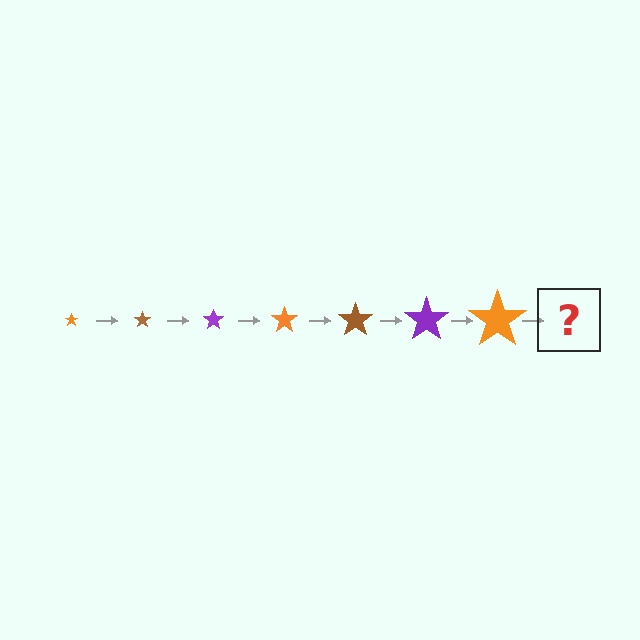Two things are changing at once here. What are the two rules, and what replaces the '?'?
The two rules are that the star grows larger each step and the color cycles through orange, brown, and purple. The '?' should be a brown star, larger than the previous one.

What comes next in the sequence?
The next element should be a brown star, larger than the previous one.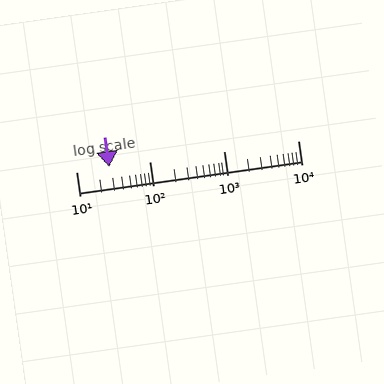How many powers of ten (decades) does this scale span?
The scale spans 3 decades, from 10 to 10000.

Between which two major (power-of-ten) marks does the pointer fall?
The pointer is between 10 and 100.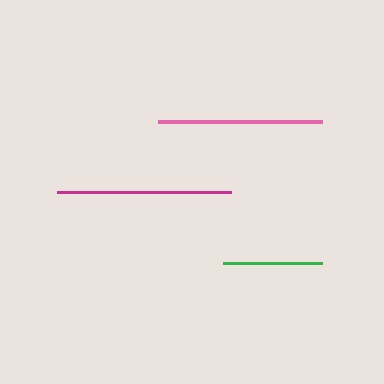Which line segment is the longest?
The magenta line is the longest at approximately 175 pixels.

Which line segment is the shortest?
The green line is the shortest at approximately 99 pixels.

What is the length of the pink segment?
The pink segment is approximately 164 pixels long.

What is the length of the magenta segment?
The magenta segment is approximately 175 pixels long.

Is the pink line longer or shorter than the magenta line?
The magenta line is longer than the pink line.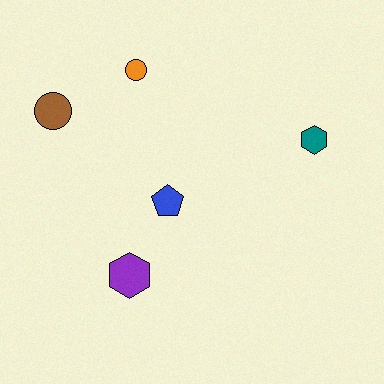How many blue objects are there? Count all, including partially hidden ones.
There is 1 blue object.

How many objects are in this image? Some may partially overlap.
There are 5 objects.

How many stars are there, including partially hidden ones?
There are no stars.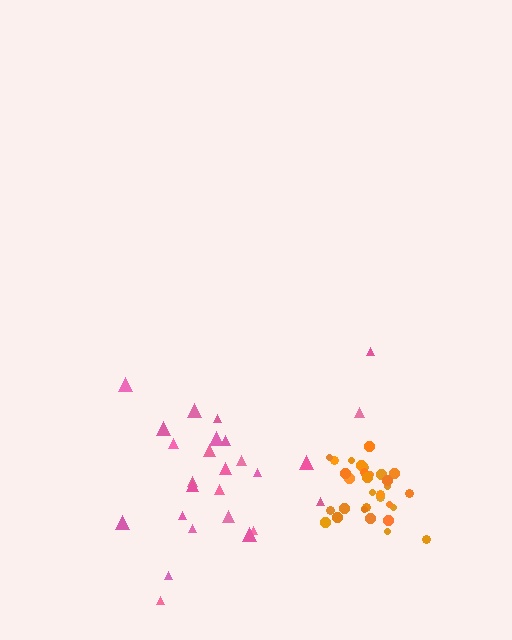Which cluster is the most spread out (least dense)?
Pink.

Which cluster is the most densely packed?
Orange.